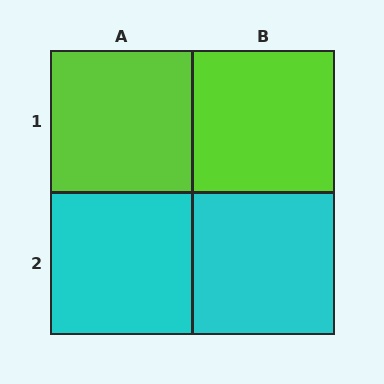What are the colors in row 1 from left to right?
Lime, lime.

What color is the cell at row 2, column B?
Cyan.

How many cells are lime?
2 cells are lime.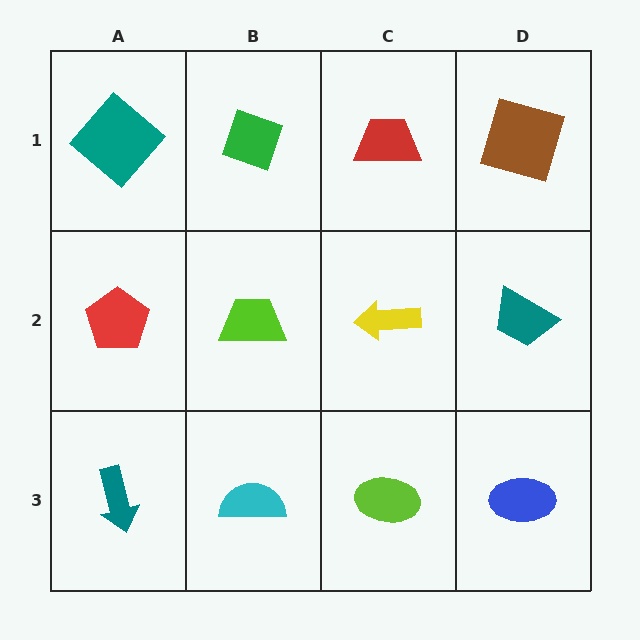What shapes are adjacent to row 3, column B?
A lime trapezoid (row 2, column B), a teal arrow (row 3, column A), a lime ellipse (row 3, column C).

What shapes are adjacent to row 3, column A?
A red pentagon (row 2, column A), a cyan semicircle (row 3, column B).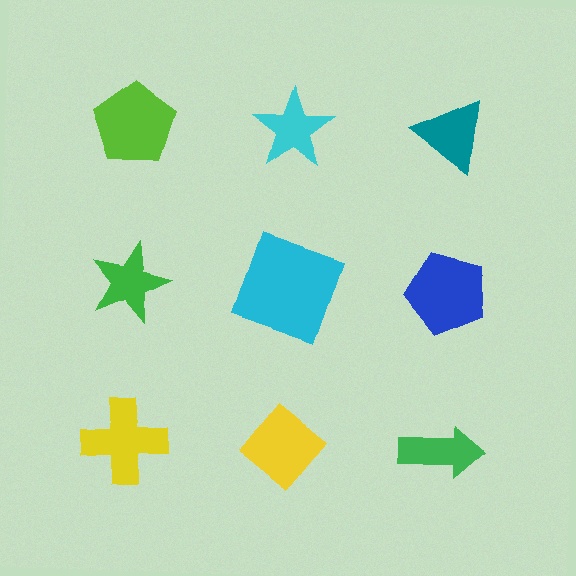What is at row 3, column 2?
A yellow diamond.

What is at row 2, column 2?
A cyan square.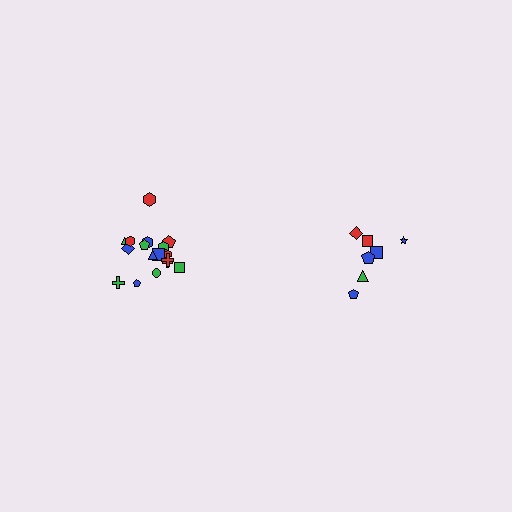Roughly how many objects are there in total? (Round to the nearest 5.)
Roughly 25 objects in total.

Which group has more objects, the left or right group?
The left group.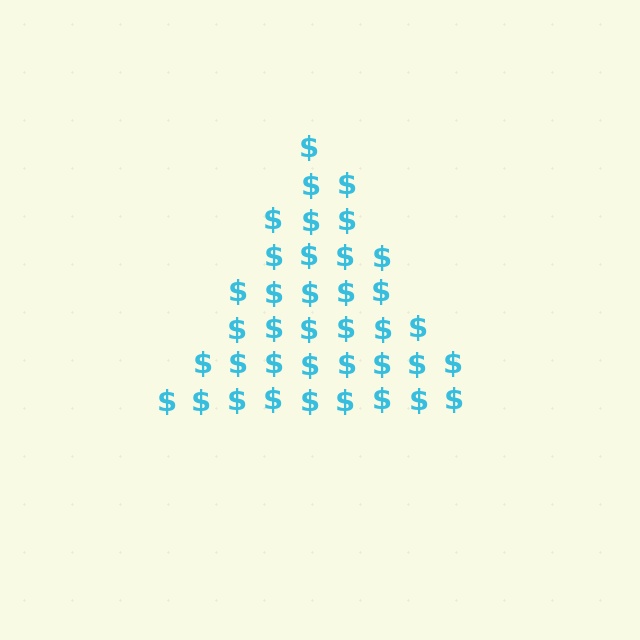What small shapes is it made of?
It is made of small dollar signs.